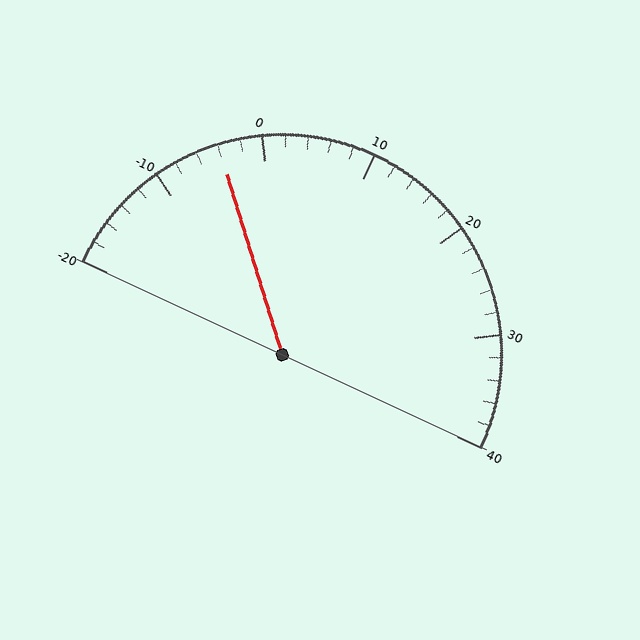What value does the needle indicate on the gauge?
The needle indicates approximately -4.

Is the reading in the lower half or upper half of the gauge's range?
The reading is in the lower half of the range (-20 to 40).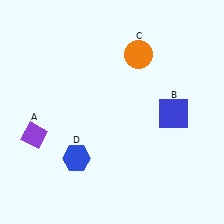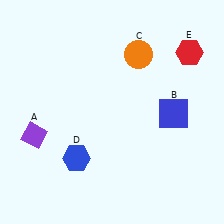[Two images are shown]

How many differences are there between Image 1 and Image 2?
There is 1 difference between the two images.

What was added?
A red hexagon (E) was added in Image 2.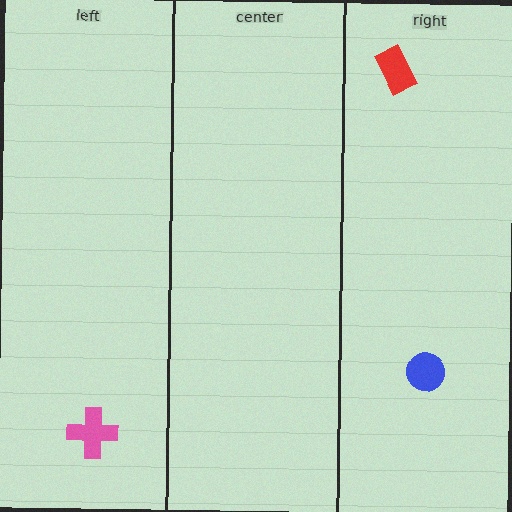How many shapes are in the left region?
1.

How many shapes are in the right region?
2.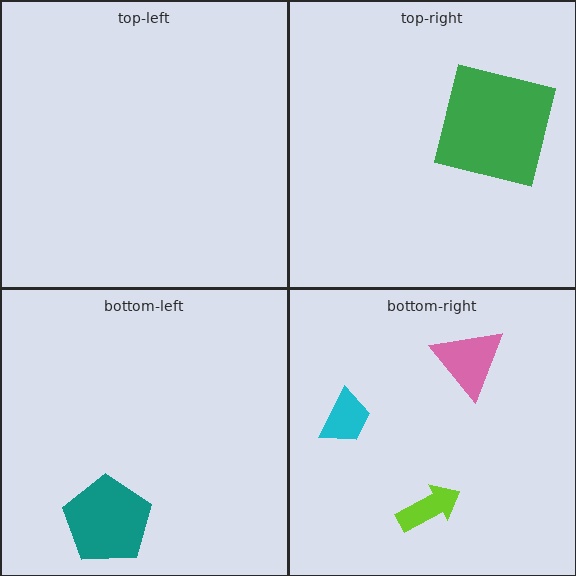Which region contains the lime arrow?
The bottom-right region.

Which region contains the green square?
The top-right region.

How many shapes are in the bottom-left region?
1.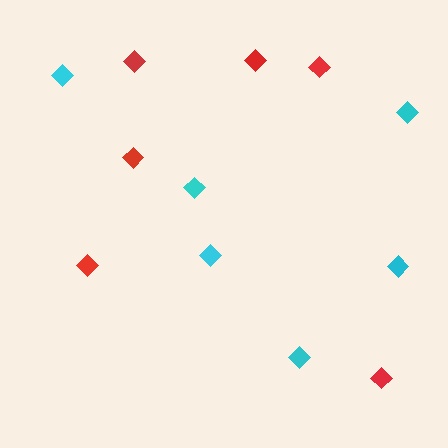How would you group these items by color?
There are 2 groups: one group of red diamonds (6) and one group of cyan diamonds (6).